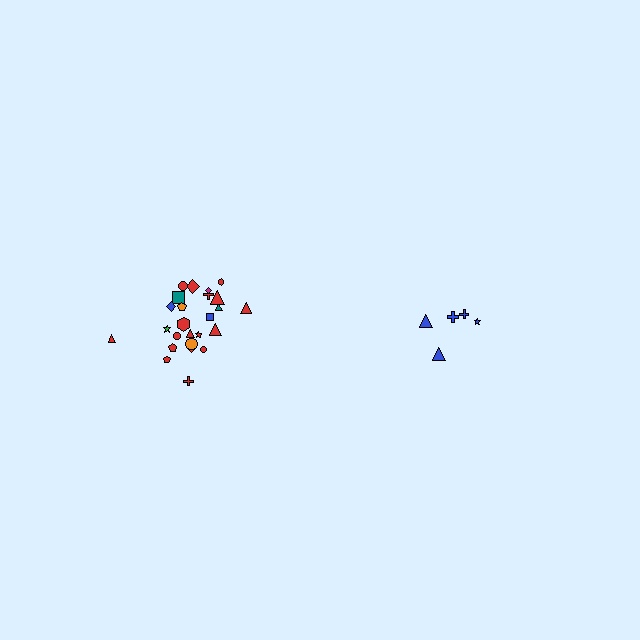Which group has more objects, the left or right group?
The left group.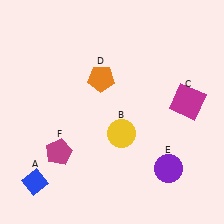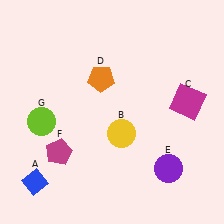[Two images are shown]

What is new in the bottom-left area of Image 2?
A lime circle (G) was added in the bottom-left area of Image 2.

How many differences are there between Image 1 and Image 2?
There is 1 difference between the two images.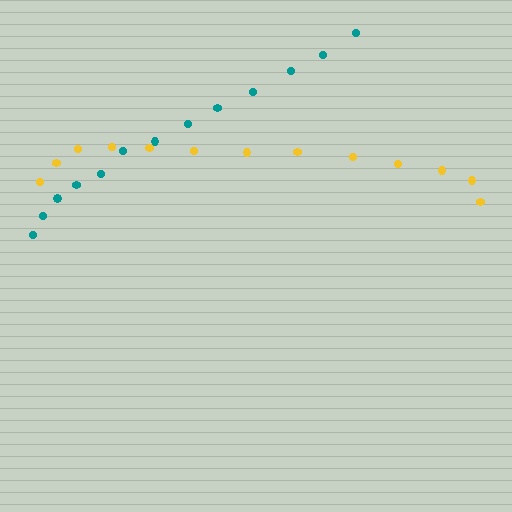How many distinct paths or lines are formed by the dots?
There are 2 distinct paths.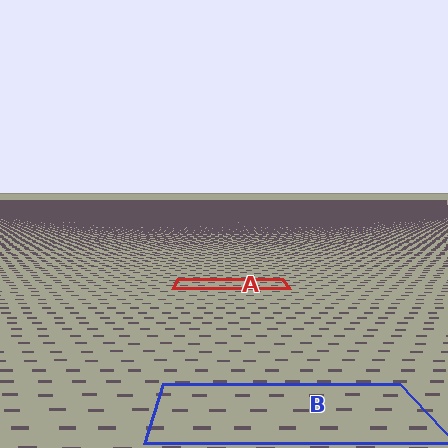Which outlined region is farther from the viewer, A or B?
Region A is farther from the viewer — the texture elements inside it appear smaller and more densely packed.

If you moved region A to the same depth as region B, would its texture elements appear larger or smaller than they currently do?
They would appear larger. At a closer depth, the same texture elements are projected at a bigger on-screen size.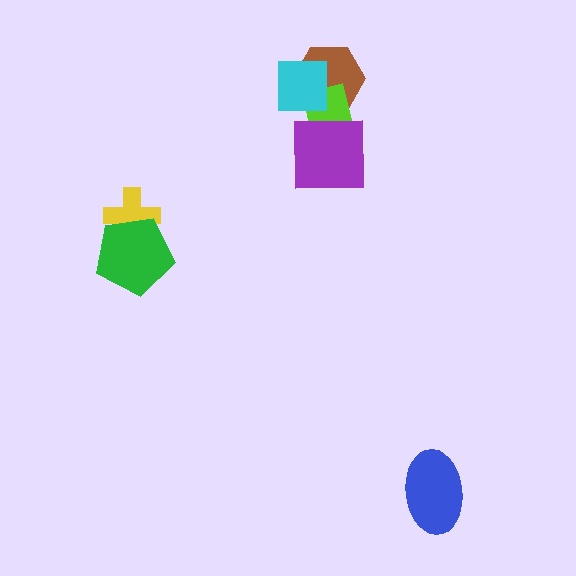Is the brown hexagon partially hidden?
Yes, it is partially covered by another shape.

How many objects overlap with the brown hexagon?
2 objects overlap with the brown hexagon.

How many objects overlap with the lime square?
3 objects overlap with the lime square.